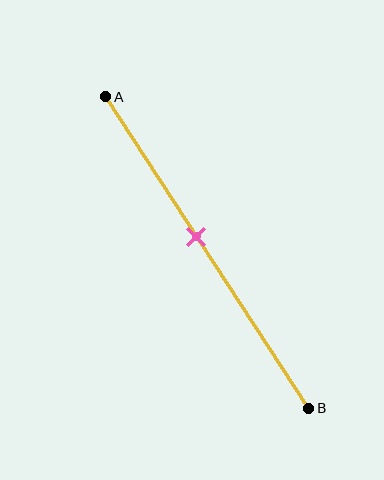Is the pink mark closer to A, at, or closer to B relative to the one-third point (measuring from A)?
The pink mark is closer to point B than the one-third point of segment AB.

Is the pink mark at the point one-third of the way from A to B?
No, the mark is at about 45% from A, not at the 33% one-third point.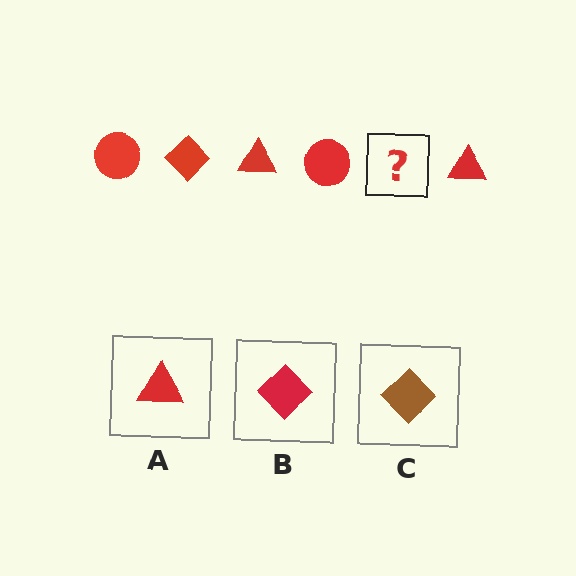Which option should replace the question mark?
Option B.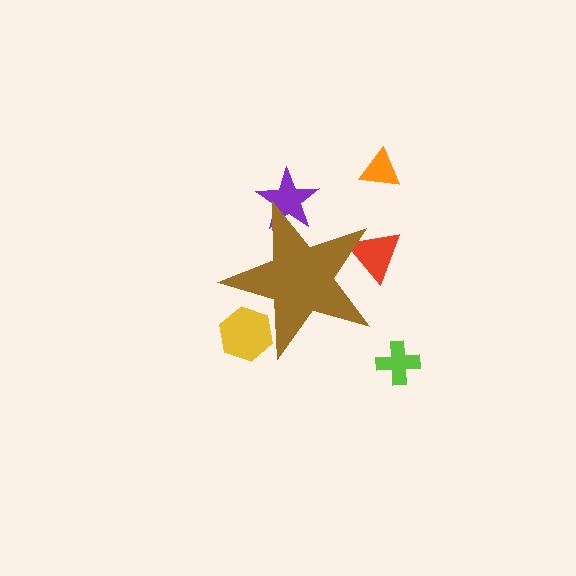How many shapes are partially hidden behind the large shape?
3 shapes are partially hidden.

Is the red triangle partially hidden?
Yes, the red triangle is partially hidden behind the brown star.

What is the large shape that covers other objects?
A brown star.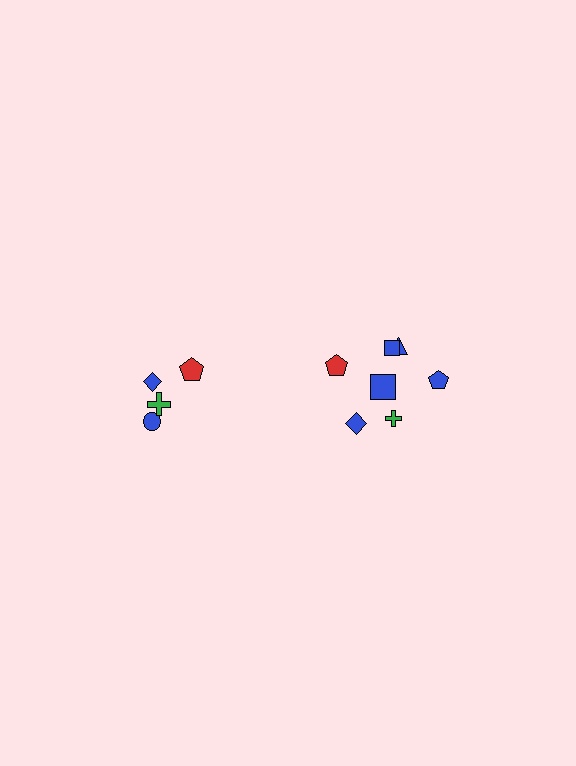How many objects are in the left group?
There are 4 objects.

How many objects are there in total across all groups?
There are 11 objects.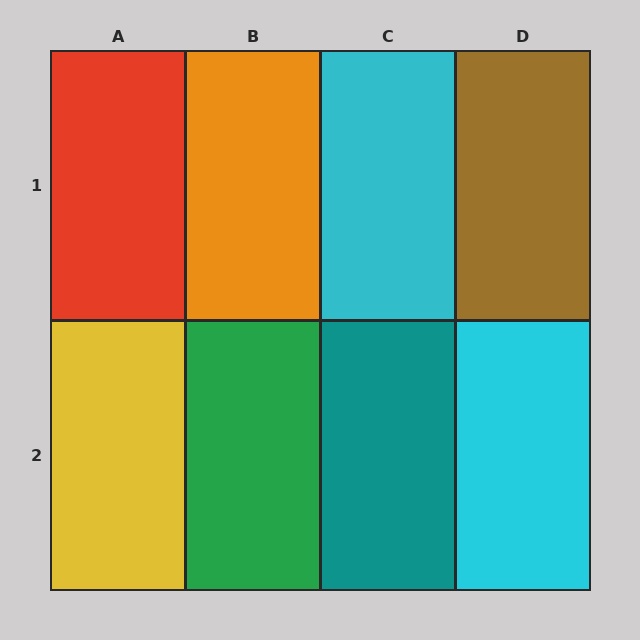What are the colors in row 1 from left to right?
Red, orange, cyan, brown.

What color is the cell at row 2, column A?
Yellow.